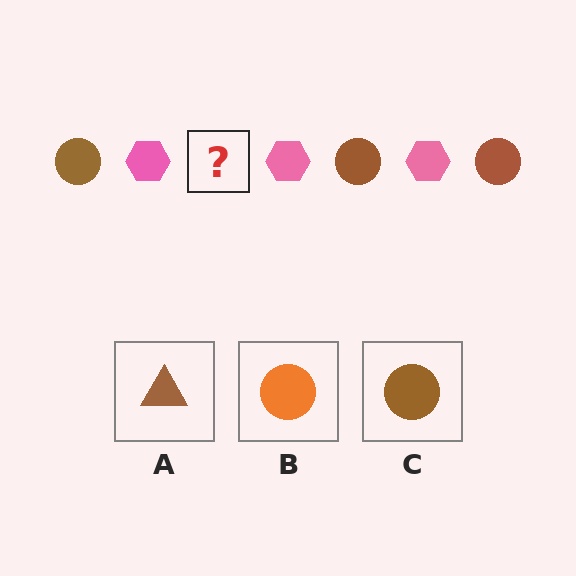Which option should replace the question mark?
Option C.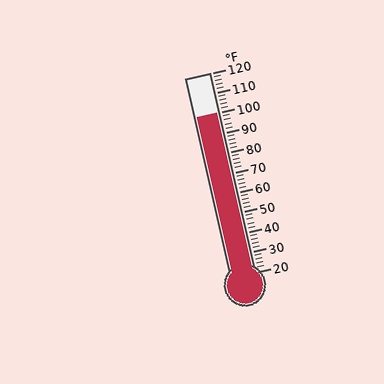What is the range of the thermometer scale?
The thermometer scale ranges from 20°F to 120°F.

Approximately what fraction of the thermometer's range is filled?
The thermometer is filled to approximately 80% of its range.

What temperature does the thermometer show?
The thermometer shows approximately 100°F.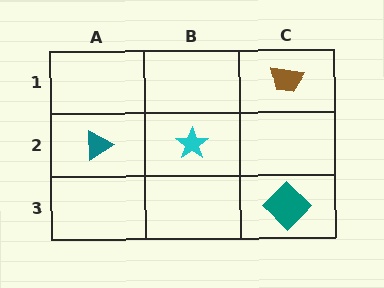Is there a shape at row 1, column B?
No, that cell is empty.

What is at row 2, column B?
A cyan star.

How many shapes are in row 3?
1 shape.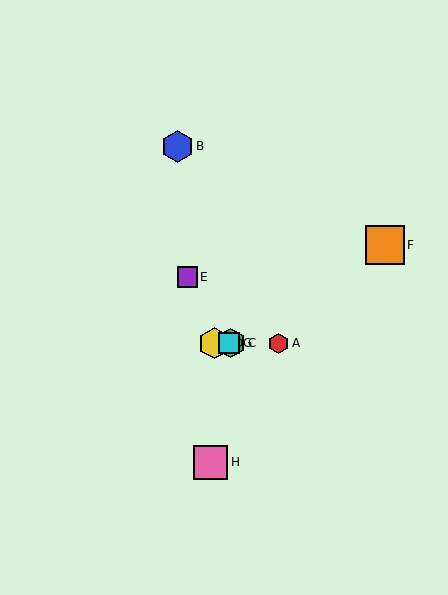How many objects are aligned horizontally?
4 objects (A, C, D, G) are aligned horizontally.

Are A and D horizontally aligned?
Yes, both are at y≈343.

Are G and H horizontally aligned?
No, G is at y≈343 and H is at y≈462.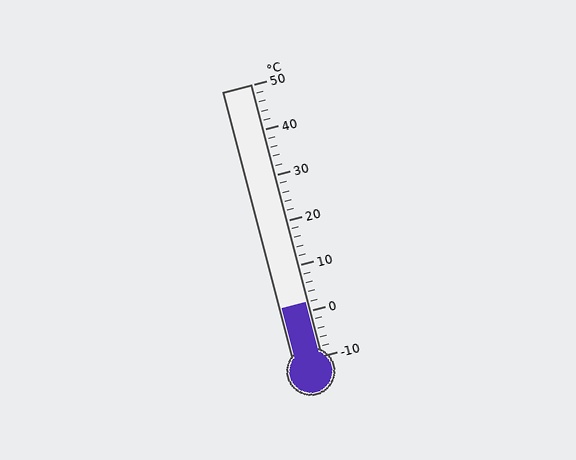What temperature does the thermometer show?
The thermometer shows approximately 2°C.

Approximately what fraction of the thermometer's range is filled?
The thermometer is filled to approximately 20% of its range.